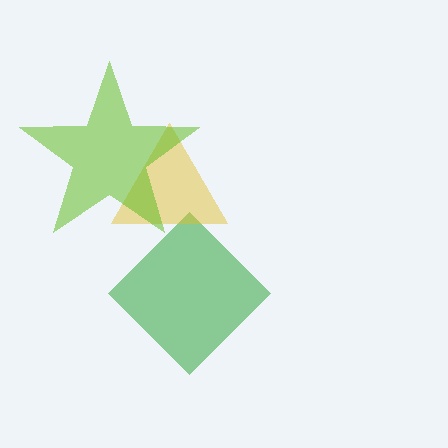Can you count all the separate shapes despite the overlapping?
Yes, there are 3 separate shapes.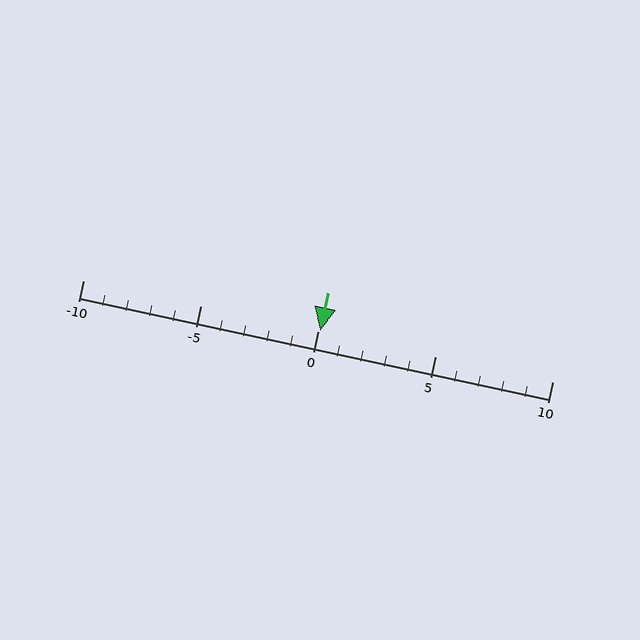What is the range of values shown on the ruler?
The ruler shows values from -10 to 10.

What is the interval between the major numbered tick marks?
The major tick marks are spaced 5 units apart.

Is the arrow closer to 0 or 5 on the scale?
The arrow is closer to 0.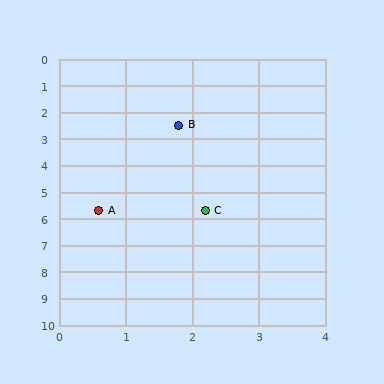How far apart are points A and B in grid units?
Points A and B are about 3.4 grid units apart.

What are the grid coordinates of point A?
Point A is at approximately (0.6, 5.7).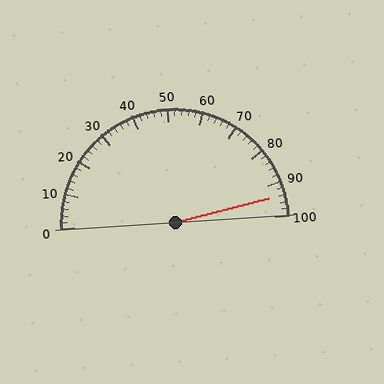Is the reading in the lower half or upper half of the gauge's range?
The reading is in the upper half of the range (0 to 100).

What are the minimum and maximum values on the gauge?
The gauge ranges from 0 to 100.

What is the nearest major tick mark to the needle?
The nearest major tick mark is 90.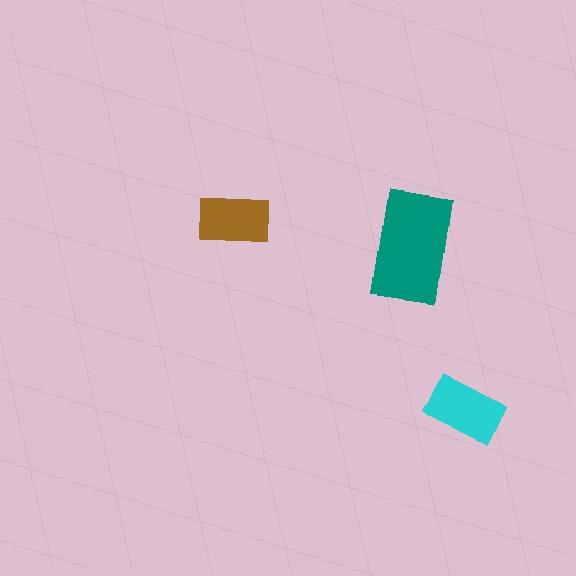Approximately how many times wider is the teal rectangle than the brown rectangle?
About 1.5 times wider.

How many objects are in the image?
There are 3 objects in the image.